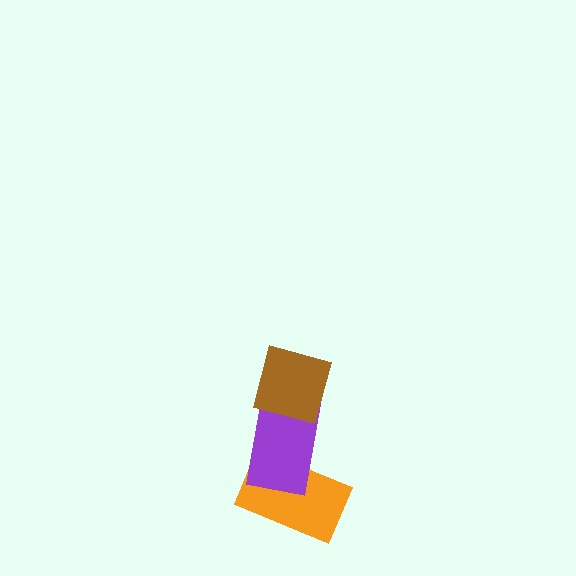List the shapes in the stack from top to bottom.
From top to bottom: the brown diamond, the purple rectangle, the orange rectangle.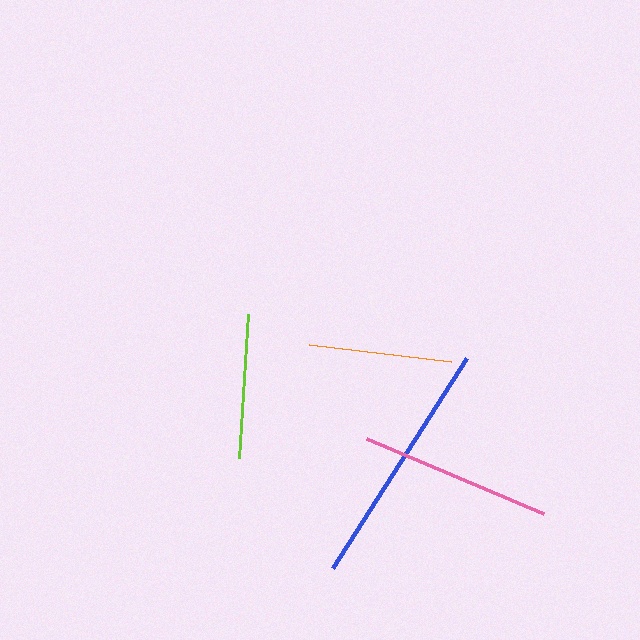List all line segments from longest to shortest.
From longest to shortest: blue, pink, lime, orange.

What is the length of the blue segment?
The blue segment is approximately 249 pixels long.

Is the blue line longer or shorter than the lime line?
The blue line is longer than the lime line.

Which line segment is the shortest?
The orange line is the shortest at approximately 143 pixels.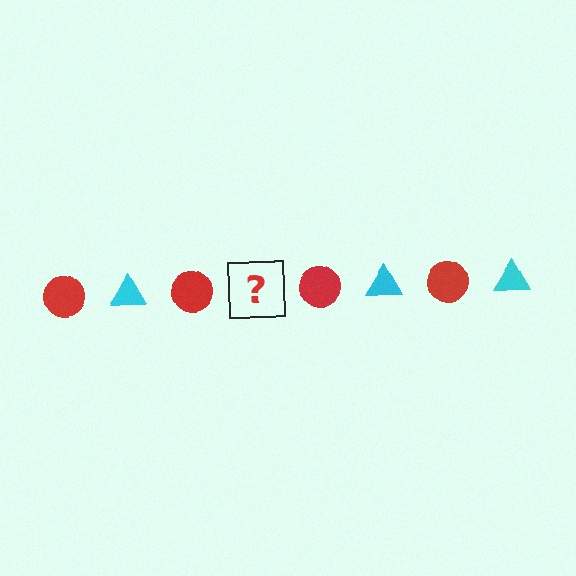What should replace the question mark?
The question mark should be replaced with a cyan triangle.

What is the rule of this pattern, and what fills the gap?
The rule is that the pattern alternates between red circle and cyan triangle. The gap should be filled with a cyan triangle.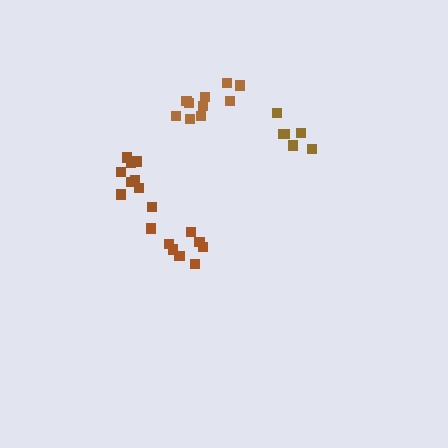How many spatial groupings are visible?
There are 4 spatial groupings.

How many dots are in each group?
Group 1: 10 dots, Group 2: 9 dots, Group 3: 9 dots, Group 4: 6 dots (34 total).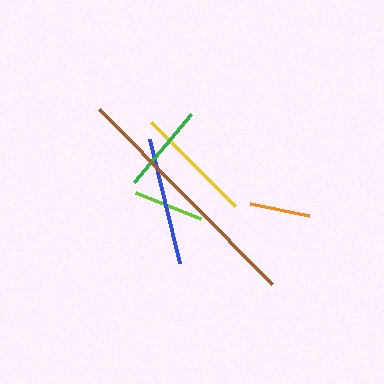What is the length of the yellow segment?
The yellow segment is approximately 119 pixels long.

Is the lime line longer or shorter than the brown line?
The brown line is longer than the lime line.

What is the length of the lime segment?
The lime segment is approximately 70 pixels long.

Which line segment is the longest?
The brown line is the longest at approximately 246 pixels.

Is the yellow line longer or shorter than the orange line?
The yellow line is longer than the orange line.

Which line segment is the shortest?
The orange line is the shortest at approximately 61 pixels.